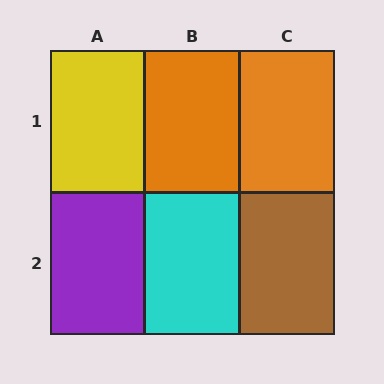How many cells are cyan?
1 cell is cyan.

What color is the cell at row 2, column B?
Cyan.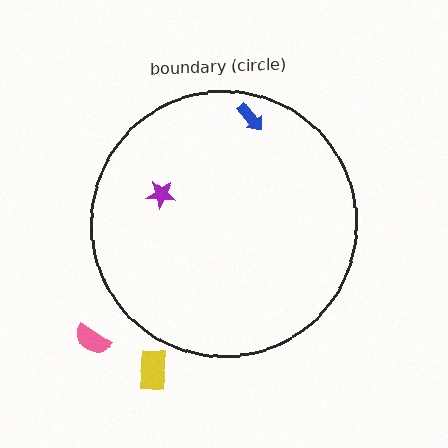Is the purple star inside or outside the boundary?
Inside.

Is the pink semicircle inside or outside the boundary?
Outside.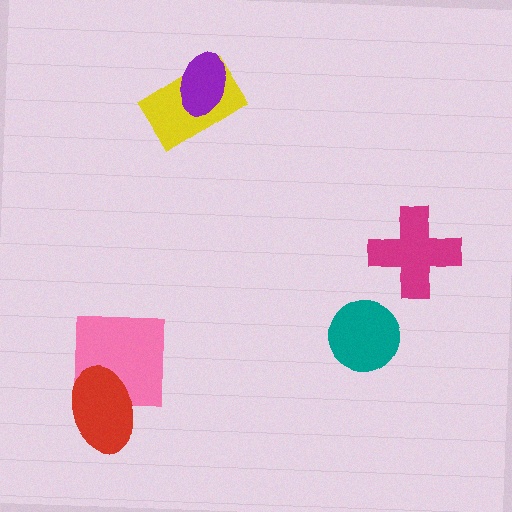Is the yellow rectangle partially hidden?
Yes, it is partially covered by another shape.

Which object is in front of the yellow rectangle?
The purple ellipse is in front of the yellow rectangle.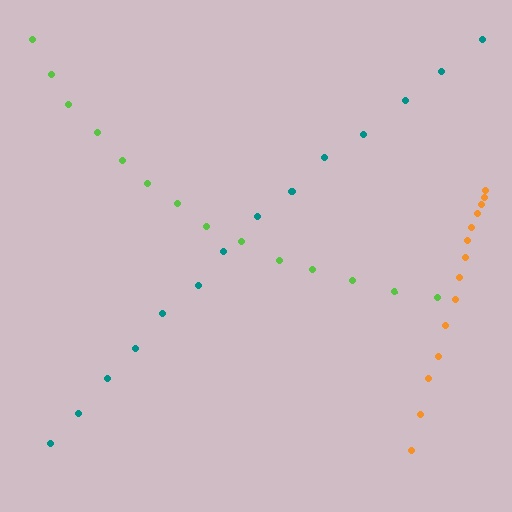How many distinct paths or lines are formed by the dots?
There are 3 distinct paths.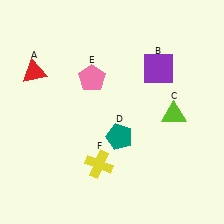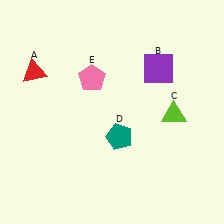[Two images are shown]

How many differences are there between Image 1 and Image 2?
There is 1 difference between the two images.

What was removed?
The yellow cross (F) was removed in Image 2.